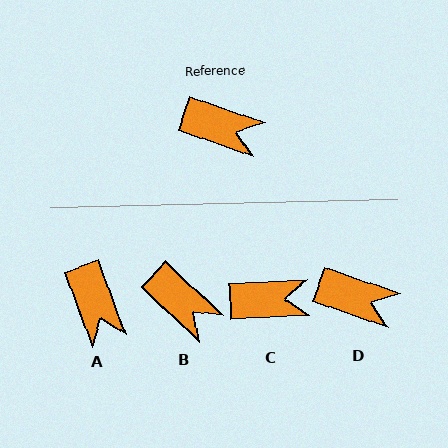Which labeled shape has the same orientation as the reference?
D.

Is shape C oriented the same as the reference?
No, it is off by about 22 degrees.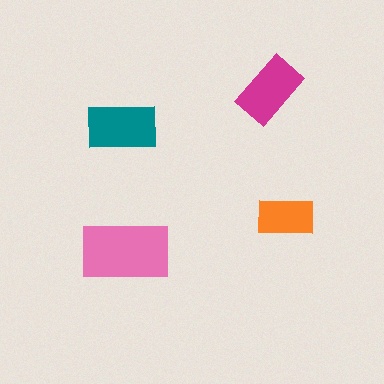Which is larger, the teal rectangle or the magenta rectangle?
The teal one.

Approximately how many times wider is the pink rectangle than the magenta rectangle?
About 1.5 times wider.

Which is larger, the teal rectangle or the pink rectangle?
The pink one.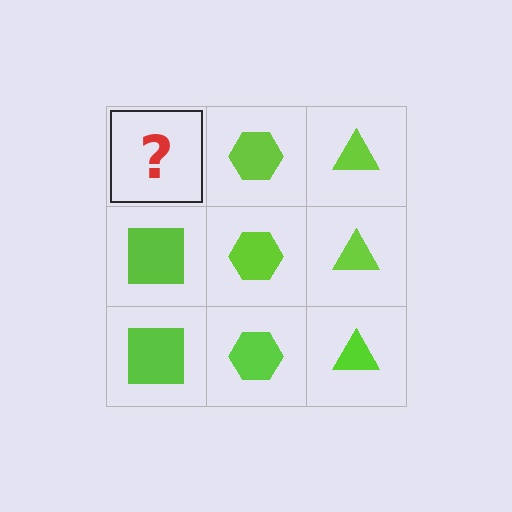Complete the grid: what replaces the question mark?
The question mark should be replaced with a lime square.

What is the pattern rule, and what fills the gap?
The rule is that each column has a consistent shape. The gap should be filled with a lime square.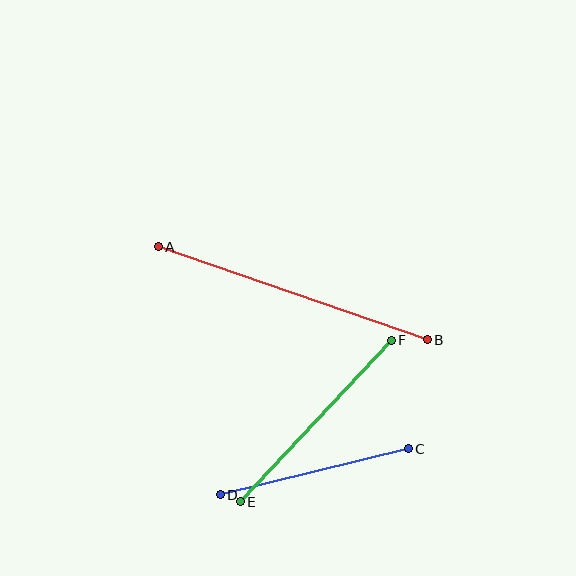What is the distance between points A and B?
The distance is approximately 285 pixels.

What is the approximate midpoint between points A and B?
The midpoint is at approximately (293, 293) pixels.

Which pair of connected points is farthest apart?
Points A and B are farthest apart.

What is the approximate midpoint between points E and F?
The midpoint is at approximately (316, 421) pixels.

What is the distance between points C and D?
The distance is approximately 193 pixels.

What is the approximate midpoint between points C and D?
The midpoint is at approximately (314, 472) pixels.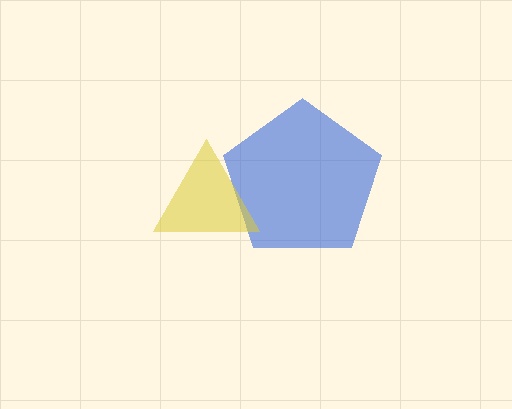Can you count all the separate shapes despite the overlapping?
Yes, there are 2 separate shapes.